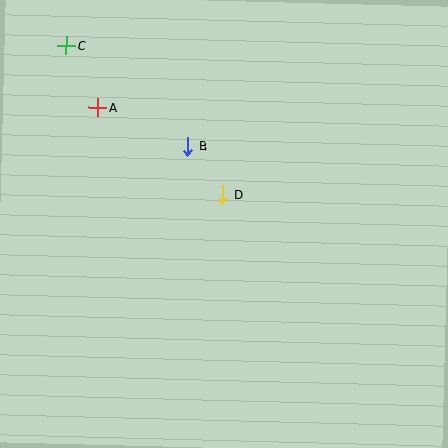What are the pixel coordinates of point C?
Point C is at (66, 45).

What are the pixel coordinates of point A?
Point A is at (97, 107).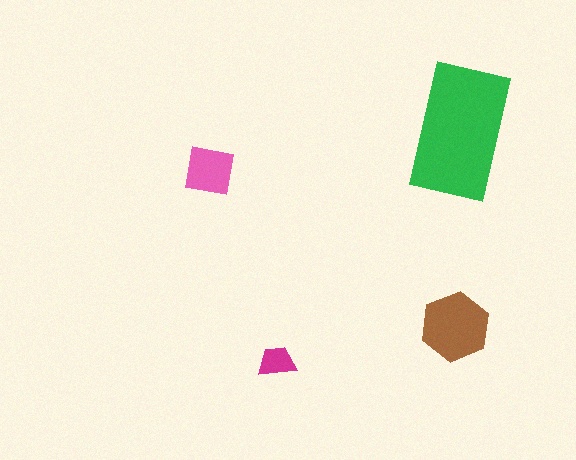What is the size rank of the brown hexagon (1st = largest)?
2nd.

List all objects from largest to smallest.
The green rectangle, the brown hexagon, the pink square, the magenta trapezoid.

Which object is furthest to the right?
The green rectangle is rightmost.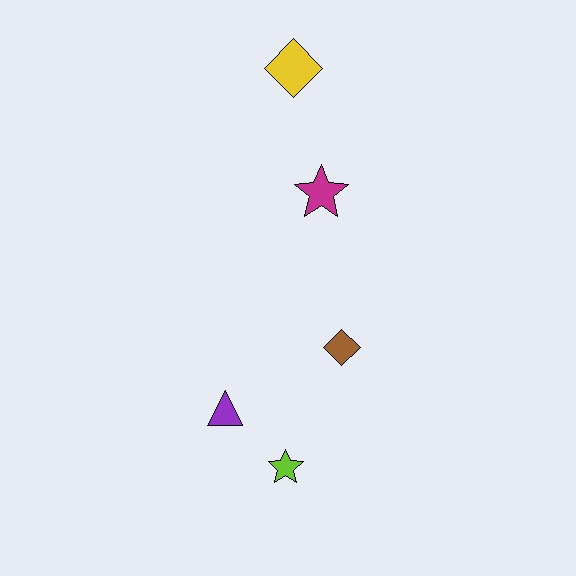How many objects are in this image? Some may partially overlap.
There are 5 objects.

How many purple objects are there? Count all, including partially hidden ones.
There is 1 purple object.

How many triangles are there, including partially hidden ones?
There is 1 triangle.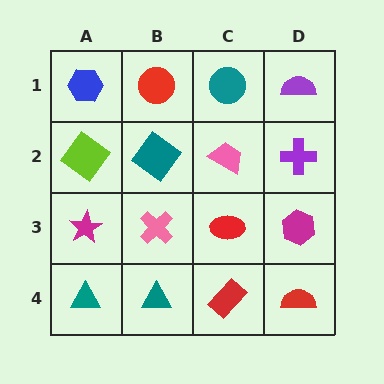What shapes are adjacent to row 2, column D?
A purple semicircle (row 1, column D), a magenta hexagon (row 3, column D), a pink trapezoid (row 2, column C).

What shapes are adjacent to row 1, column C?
A pink trapezoid (row 2, column C), a red circle (row 1, column B), a purple semicircle (row 1, column D).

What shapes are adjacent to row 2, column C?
A teal circle (row 1, column C), a red ellipse (row 3, column C), a teal diamond (row 2, column B), a purple cross (row 2, column D).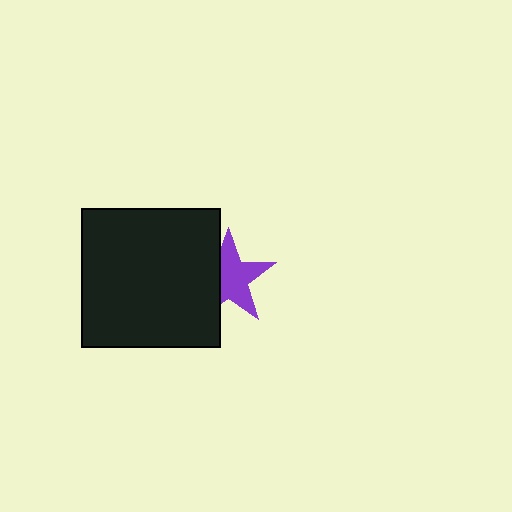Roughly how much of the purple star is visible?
About half of it is visible (roughly 64%).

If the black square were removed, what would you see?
You would see the complete purple star.